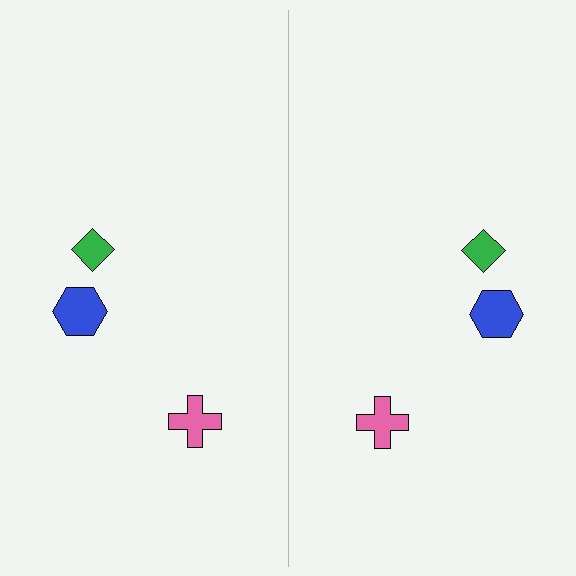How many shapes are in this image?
There are 6 shapes in this image.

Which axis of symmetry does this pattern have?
The pattern has a vertical axis of symmetry running through the center of the image.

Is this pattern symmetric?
Yes, this pattern has bilateral (reflection) symmetry.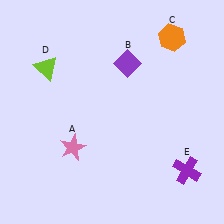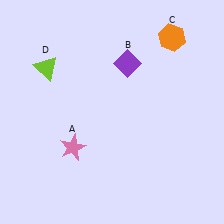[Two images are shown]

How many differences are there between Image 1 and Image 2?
There is 1 difference between the two images.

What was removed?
The purple cross (E) was removed in Image 2.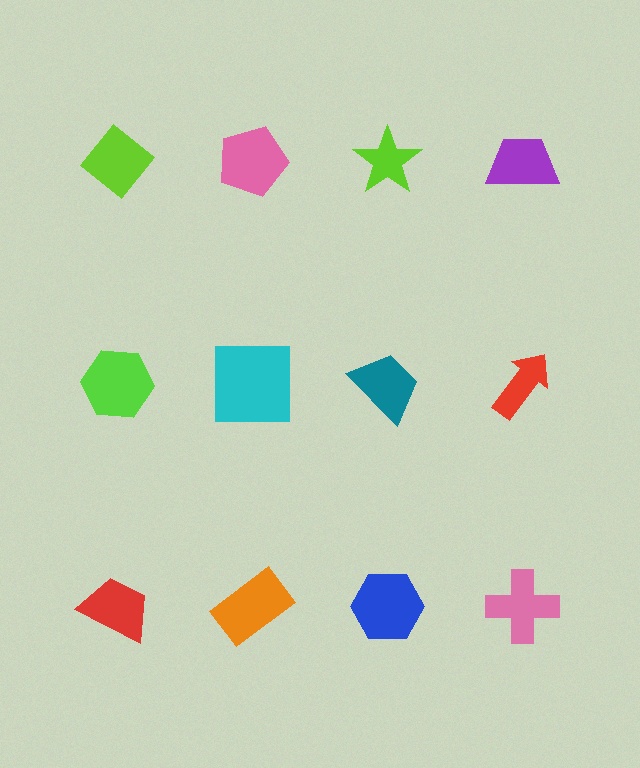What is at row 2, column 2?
A cyan square.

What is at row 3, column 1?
A red trapezoid.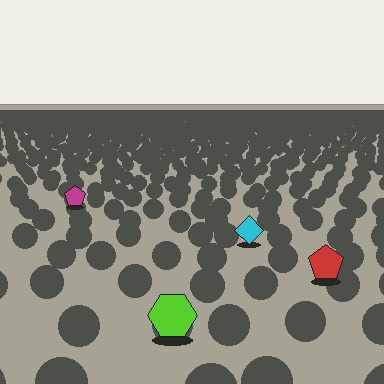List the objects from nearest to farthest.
From nearest to farthest: the lime hexagon, the red pentagon, the cyan diamond, the magenta pentagon.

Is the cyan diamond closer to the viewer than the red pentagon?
No. The red pentagon is closer — you can tell from the texture gradient: the ground texture is coarser near it.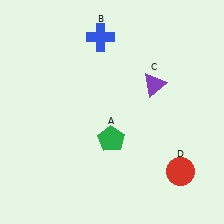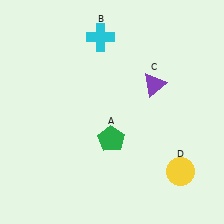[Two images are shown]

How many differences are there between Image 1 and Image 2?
There are 2 differences between the two images.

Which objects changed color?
B changed from blue to cyan. D changed from red to yellow.